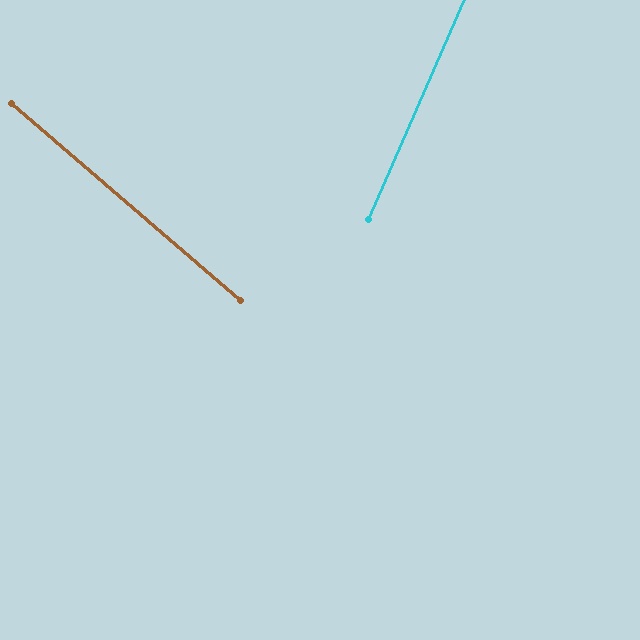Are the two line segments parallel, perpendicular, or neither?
Neither parallel nor perpendicular — they differ by about 73°.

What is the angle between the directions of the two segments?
Approximately 73 degrees.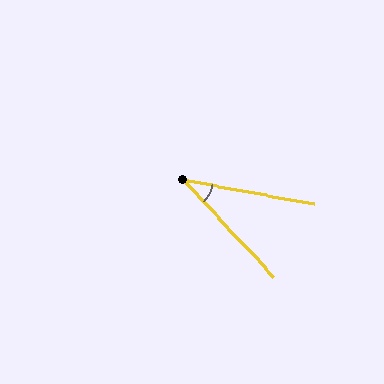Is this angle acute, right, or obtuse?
It is acute.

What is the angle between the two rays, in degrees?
Approximately 37 degrees.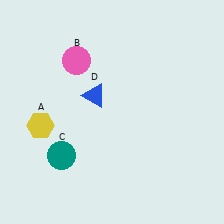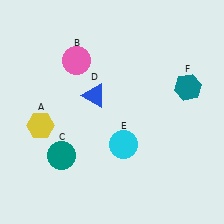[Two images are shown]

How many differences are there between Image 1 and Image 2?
There are 2 differences between the two images.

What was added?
A cyan circle (E), a teal hexagon (F) were added in Image 2.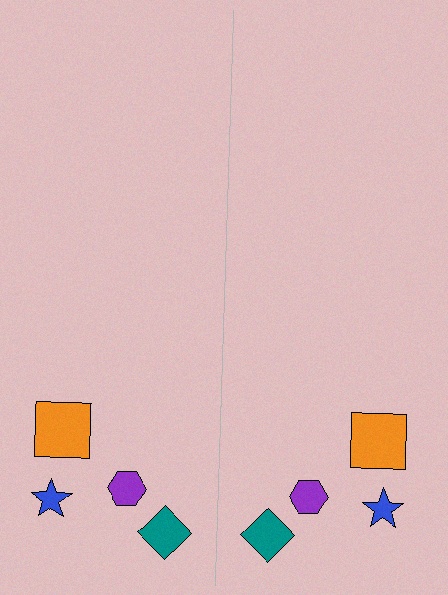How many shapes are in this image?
There are 8 shapes in this image.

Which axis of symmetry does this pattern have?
The pattern has a vertical axis of symmetry running through the center of the image.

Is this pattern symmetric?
Yes, this pattern has bilateral (reflection) symmetry.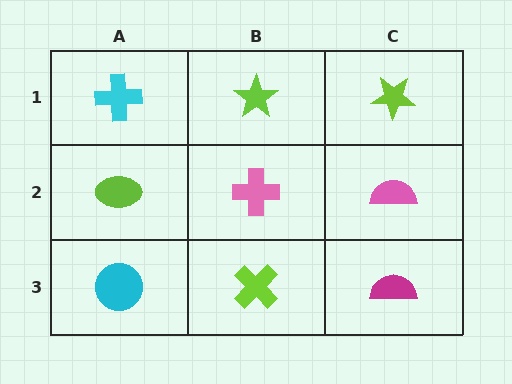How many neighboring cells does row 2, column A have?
3.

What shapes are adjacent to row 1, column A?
A lime ellipse (row 2, column A), a lime star (row 1, column B).